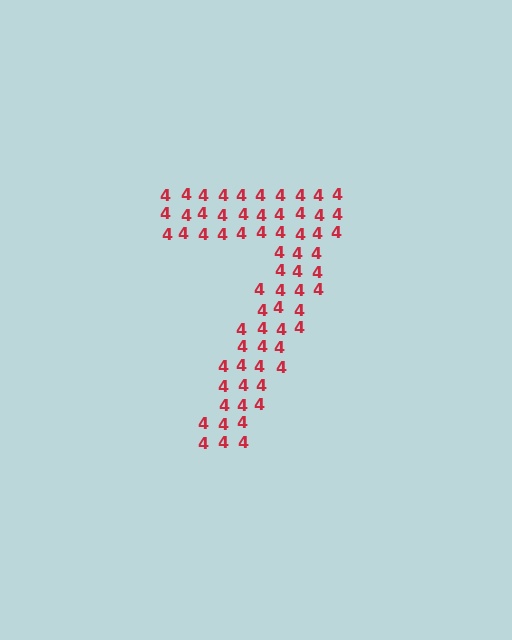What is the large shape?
The large shape is the digit 7.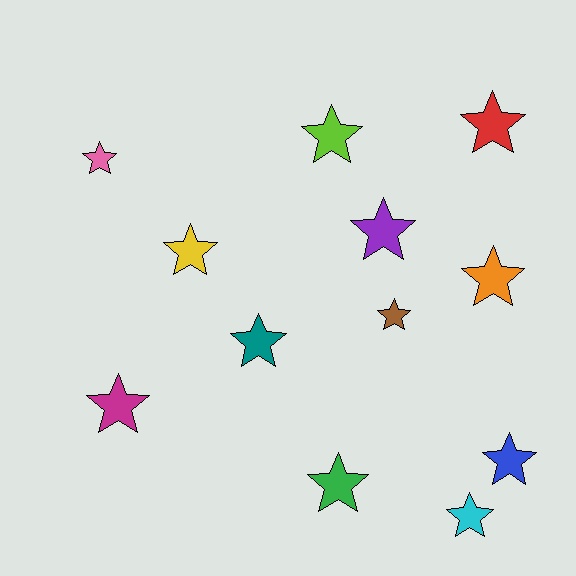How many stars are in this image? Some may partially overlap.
There are 12 stars.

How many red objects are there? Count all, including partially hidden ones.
There is 1 red object.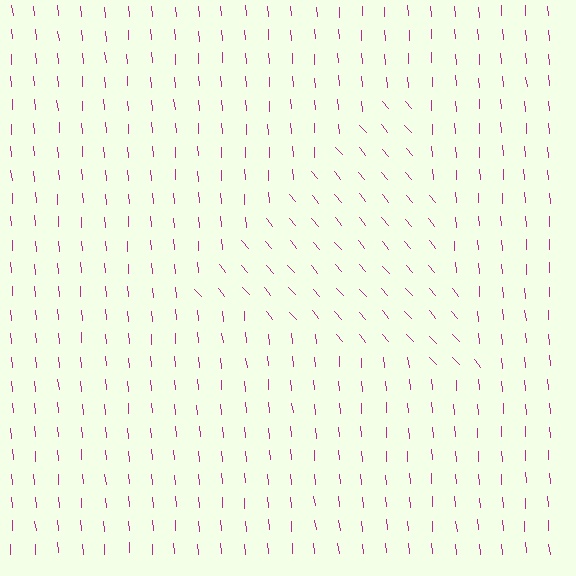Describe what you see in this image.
The image is filled with small magenta line segments. A triangle region in the image has lines oriented differently from the surrounding lines, creating a visible texture boundary.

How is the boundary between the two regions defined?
The boundary is defined purely by a change in line orientation (approximately 36 degrees difference). All lines are the same color and thickness.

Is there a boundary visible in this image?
Yes, there is a texture boundary formed by a change in line orientation.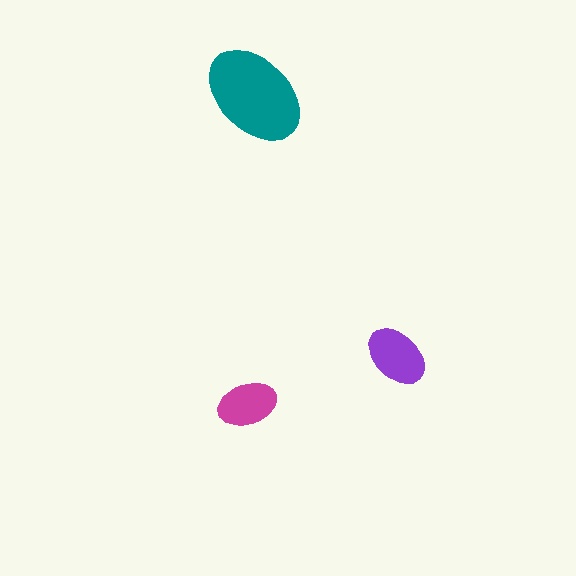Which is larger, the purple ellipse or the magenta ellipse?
The purple one.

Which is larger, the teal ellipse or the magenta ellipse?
The teal one.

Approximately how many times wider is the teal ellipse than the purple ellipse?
About 1.5 times wider.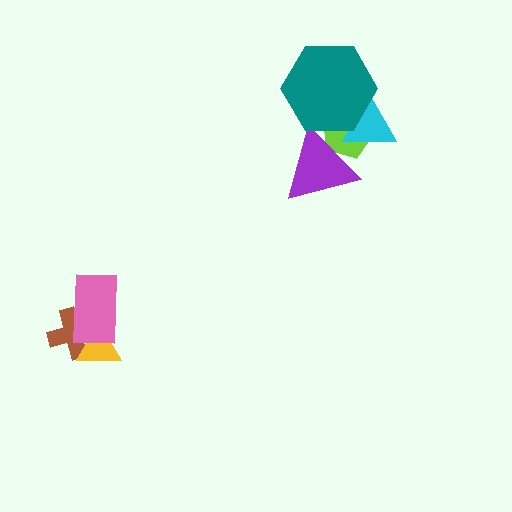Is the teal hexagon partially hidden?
No, no other shape covers it.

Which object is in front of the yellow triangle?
The pink rectangle is in front of the yellow triangle.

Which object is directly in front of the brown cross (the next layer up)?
The yellow triangle is directly in front of the brown cross.